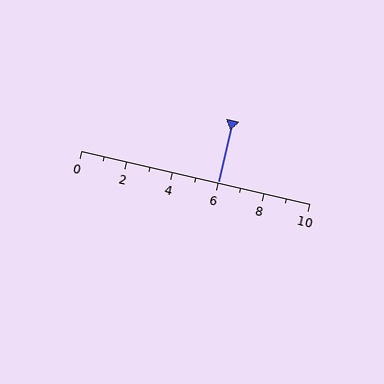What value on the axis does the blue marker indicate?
The marker indicates approximately 6.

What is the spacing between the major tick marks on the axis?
The major ticks are spaced 2 apart.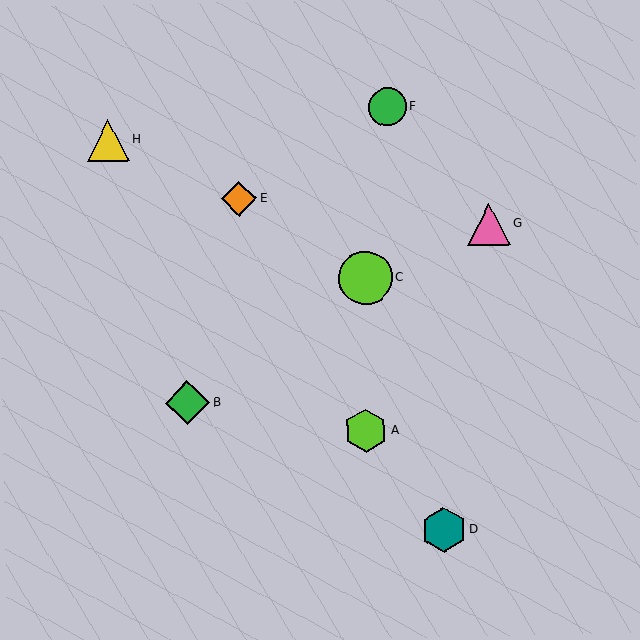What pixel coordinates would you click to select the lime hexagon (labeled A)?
Click at (366, 431) to select the lime hexagon A.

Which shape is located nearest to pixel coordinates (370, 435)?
The lime hexagon (labeled A) at (366, 431) is nearest to that location.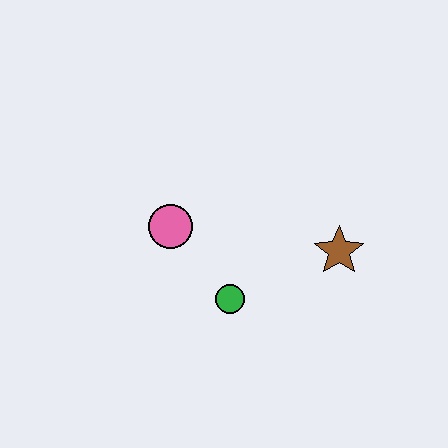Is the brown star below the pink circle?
Yes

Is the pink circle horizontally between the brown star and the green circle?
No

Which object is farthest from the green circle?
The brown star is farthest from the green circle.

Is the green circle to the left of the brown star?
Yes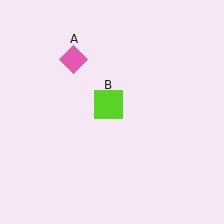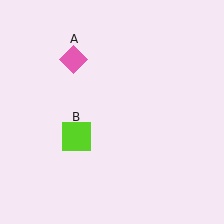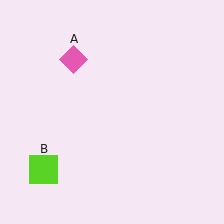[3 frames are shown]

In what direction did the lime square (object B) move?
The lime square (object B) moved down and to the left.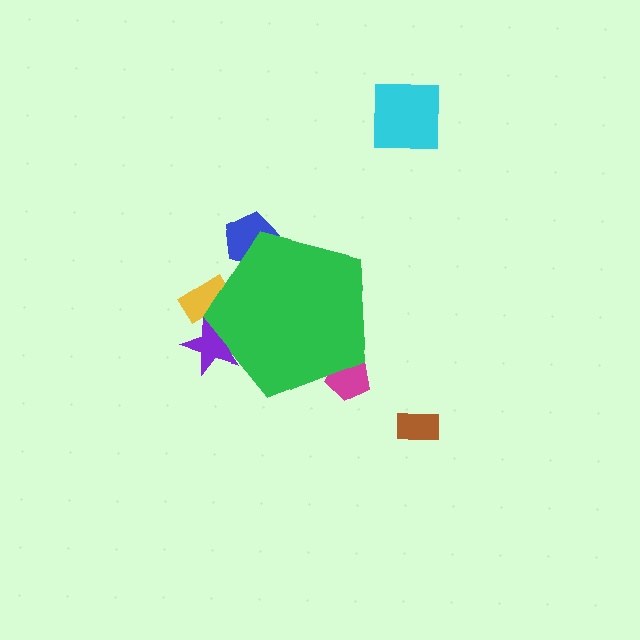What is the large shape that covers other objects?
A green pentagon.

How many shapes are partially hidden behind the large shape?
4 shapes are partially hidden.